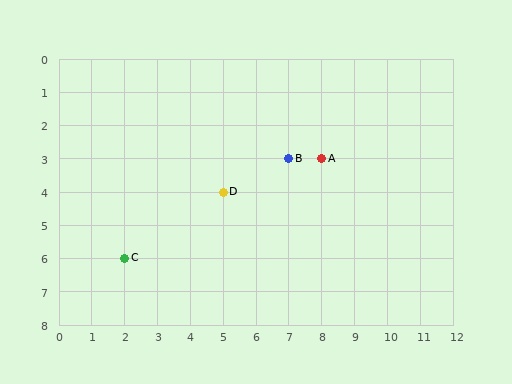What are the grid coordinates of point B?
Point B is at grid coordinates (7, 3).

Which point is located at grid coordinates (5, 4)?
Point D is at (5, 4).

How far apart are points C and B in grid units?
Points C and B are 5 columns and 3 rows apart (about 5.8 grid units diagonally).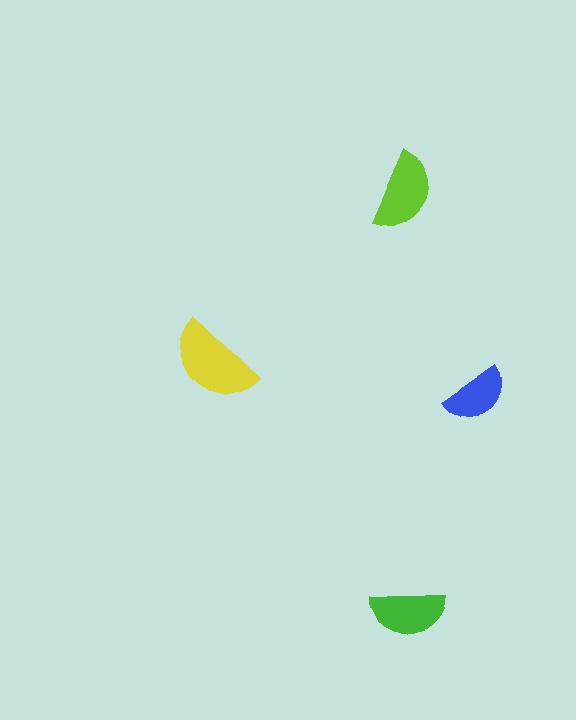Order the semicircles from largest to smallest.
the yellow one, the lime one, the green one, the blue one.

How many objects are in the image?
There are 4 objects in the image.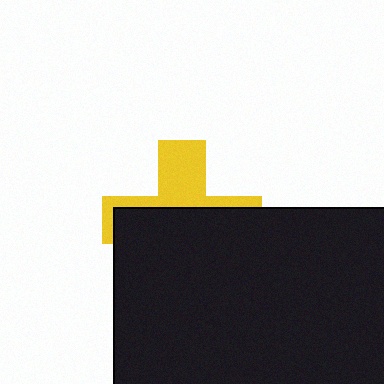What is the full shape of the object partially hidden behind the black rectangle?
The partially hidden object is a yellow cross.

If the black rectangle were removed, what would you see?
You would see the complete yellow cross.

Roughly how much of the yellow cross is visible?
A small part of it is visible (roughly 39%).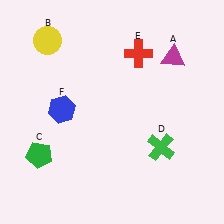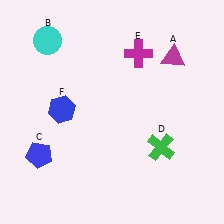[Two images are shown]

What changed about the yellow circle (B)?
In Image 1, B is yellow. In Image 2, it changed to cyan.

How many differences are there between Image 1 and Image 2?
There are 3 differences between the two images.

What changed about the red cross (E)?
In Image 1, E is red. In Image 2, it changed to magenta.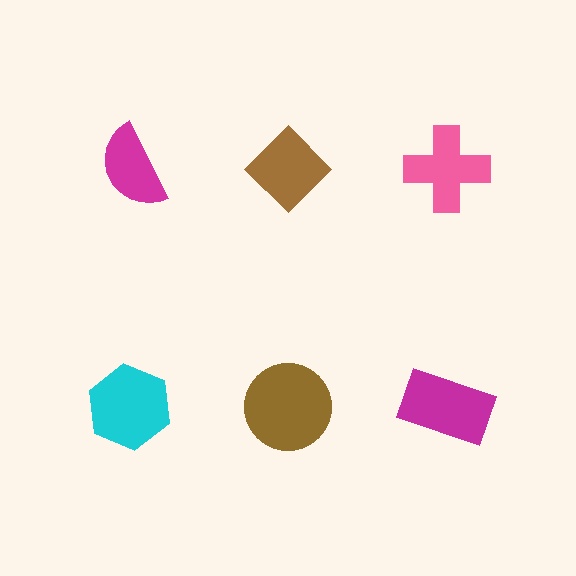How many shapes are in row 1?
3 shapes.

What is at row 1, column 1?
A magenta semicircle.